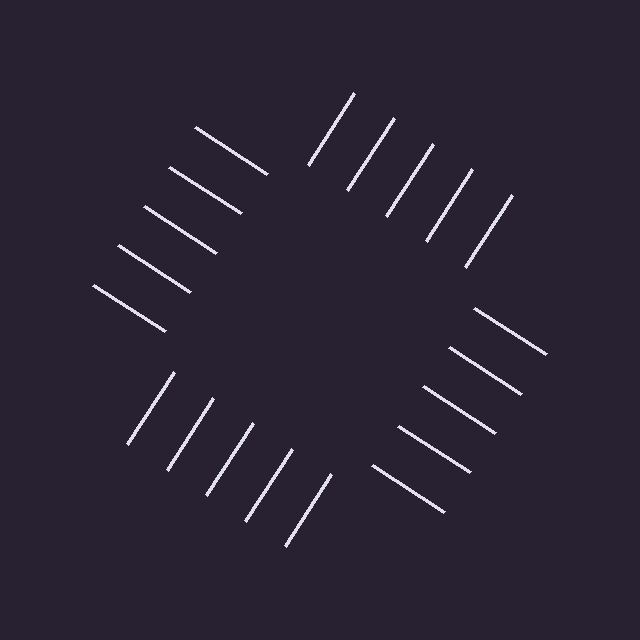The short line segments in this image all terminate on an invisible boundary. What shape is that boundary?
An illusory square — the line segments terminate on its edges but no continuous stroke is drawn.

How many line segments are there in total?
20 — 5 along each of the 4 edges.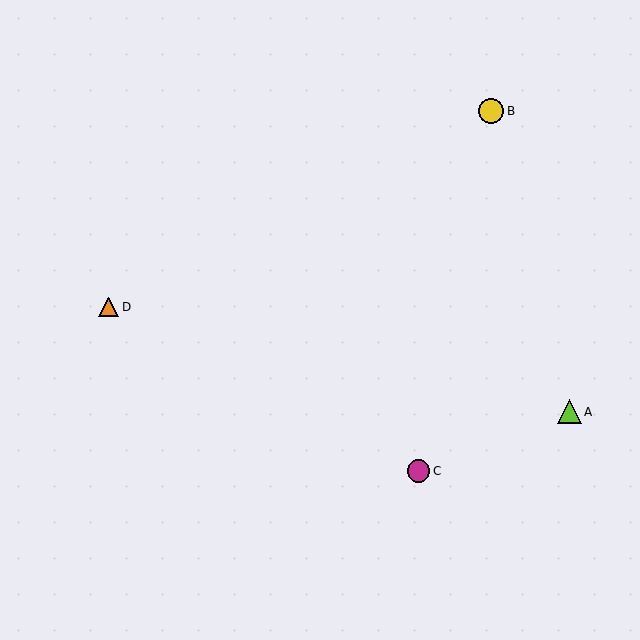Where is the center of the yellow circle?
The center of the yellow circle is at (491, 111).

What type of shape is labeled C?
Shape C is a magenta circle.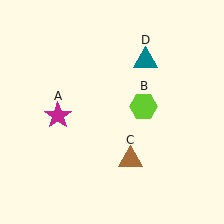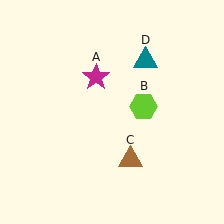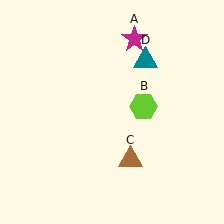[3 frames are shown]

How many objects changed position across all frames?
1 object changed position: magenta star (object A).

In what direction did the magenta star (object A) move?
The magenta star (object A) moved up and to the right.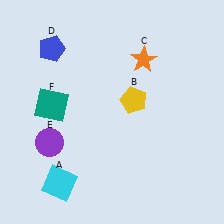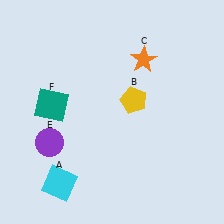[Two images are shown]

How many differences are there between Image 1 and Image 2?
There is 1 difference between the two images.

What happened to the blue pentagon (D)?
The blue pentagon (D) was removed in Image 2. It was in the top-left area of Image 1.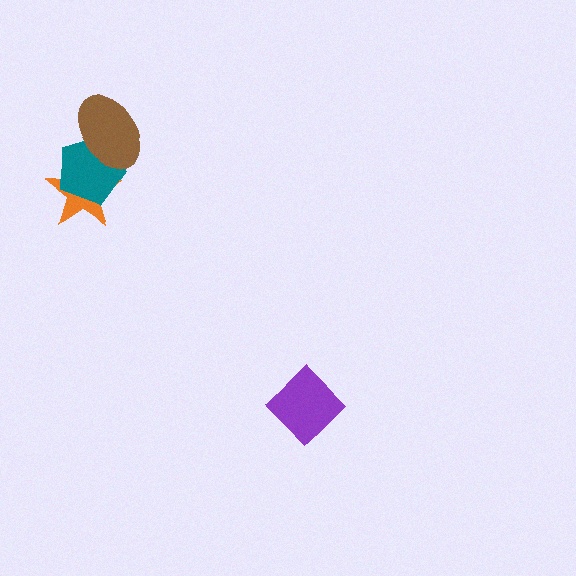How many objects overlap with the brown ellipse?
2 objects overlap with the brown ellipse.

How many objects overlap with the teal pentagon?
2 objects overlap with the teal pentagon.